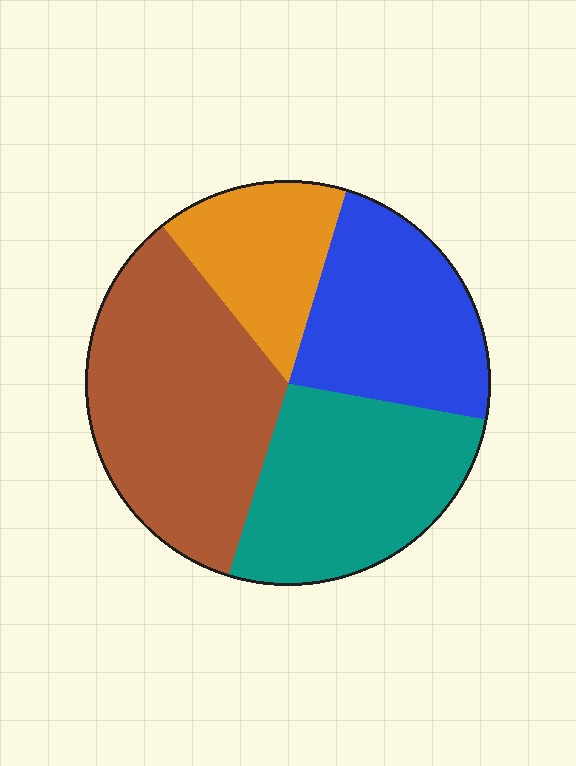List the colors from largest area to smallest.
From largest to smallest: brown, teal, blue, orange.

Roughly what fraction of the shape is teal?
Teal covers about 25% of the shape.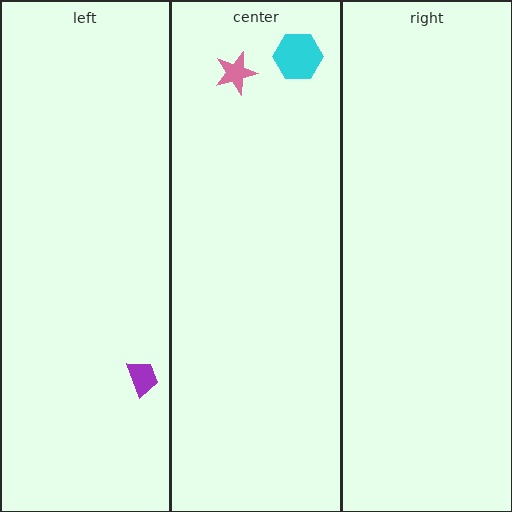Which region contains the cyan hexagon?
The center region.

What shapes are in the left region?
The purple trapezoid.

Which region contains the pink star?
The center region.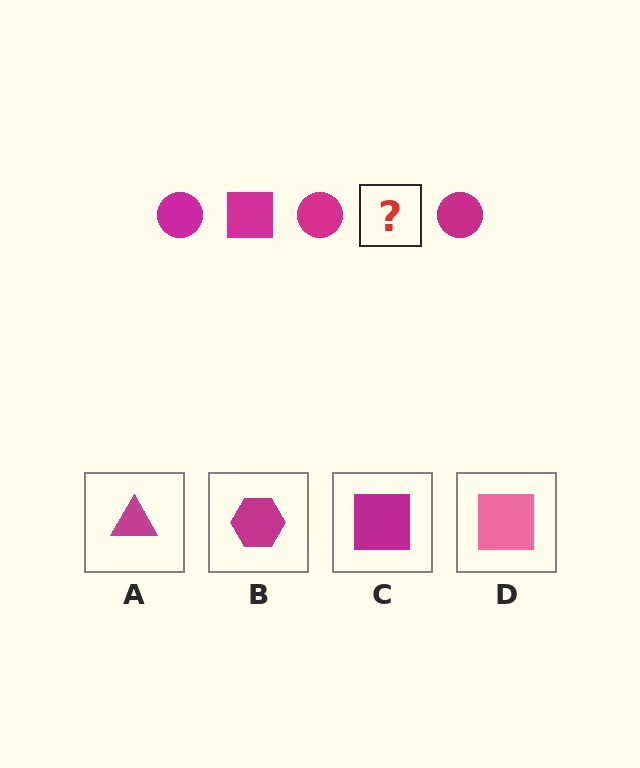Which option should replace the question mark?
Option C.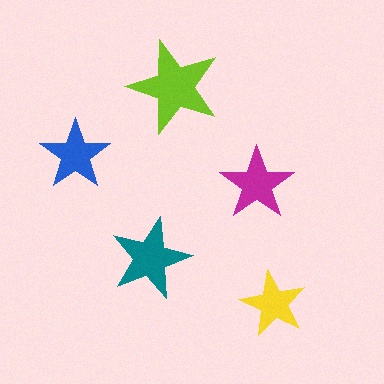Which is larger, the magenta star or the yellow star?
The magenta one.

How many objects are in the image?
There are 5 objects in the image.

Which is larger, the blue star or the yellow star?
The blue one.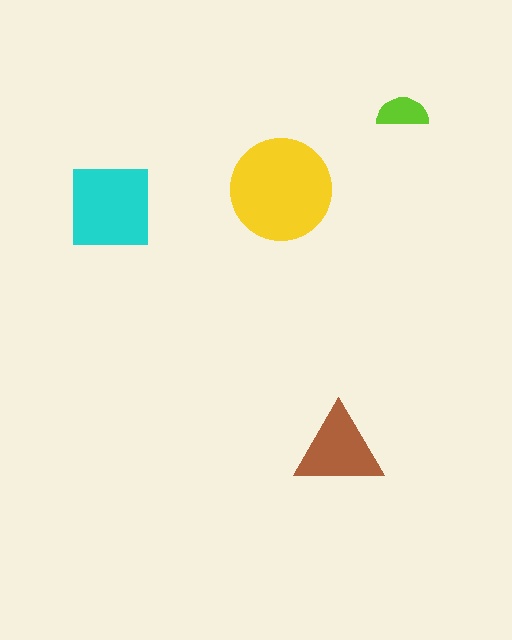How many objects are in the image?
There are 4 objects in the image.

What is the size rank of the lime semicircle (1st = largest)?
4th.